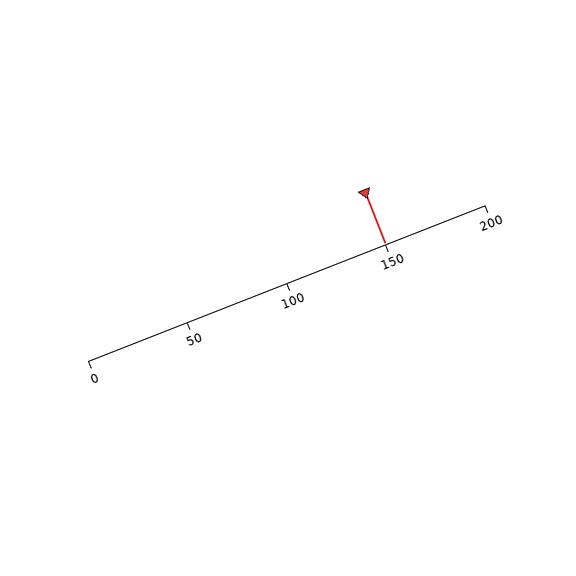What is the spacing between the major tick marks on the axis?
The major ticks are spaced 50 apart.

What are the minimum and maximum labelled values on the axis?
The axis runs from 0 to 200.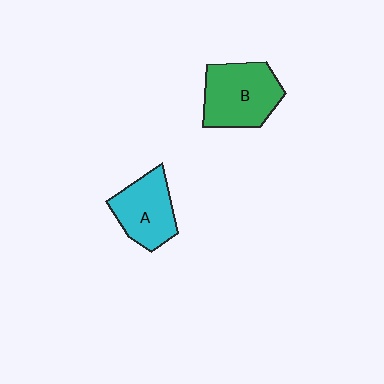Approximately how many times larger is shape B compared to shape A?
Approximately 1.2 times.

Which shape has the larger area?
Shape B (green).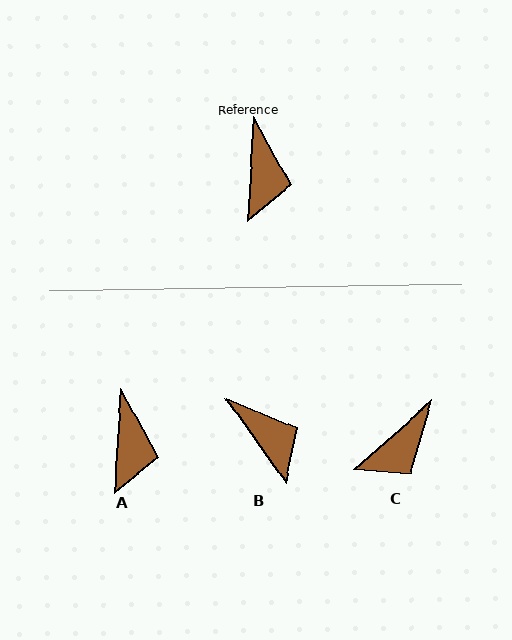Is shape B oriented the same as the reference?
No, it is off by about 39 degrees.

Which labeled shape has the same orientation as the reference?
A.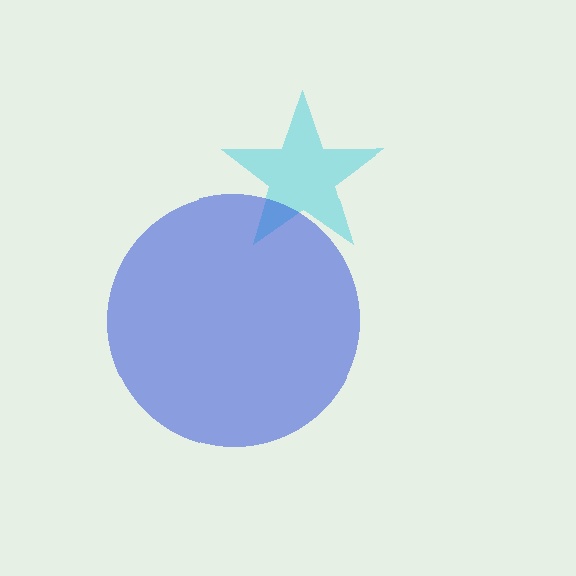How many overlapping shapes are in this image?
There are 2 overlapping shapes in the image.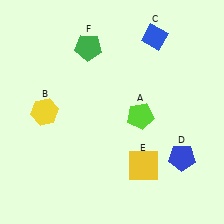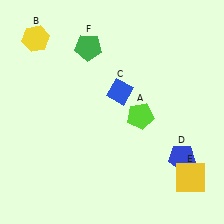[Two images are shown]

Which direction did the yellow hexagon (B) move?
The yellow hexagon (B) moved up.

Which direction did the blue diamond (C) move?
The blue diamond (C) moved down.